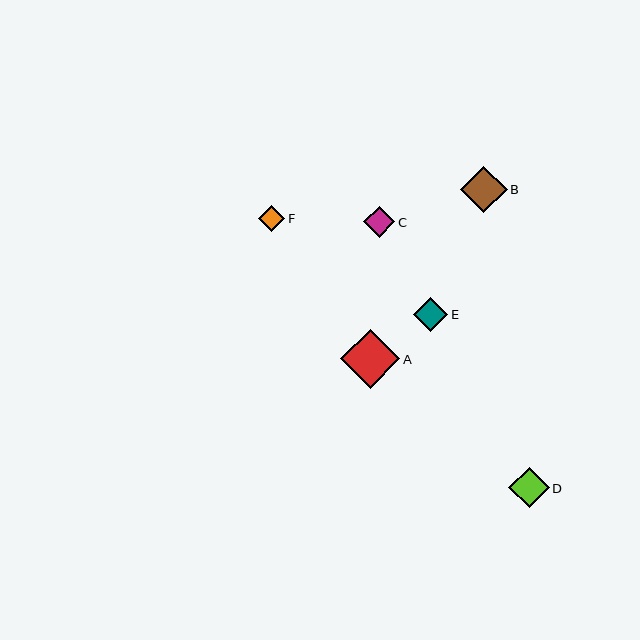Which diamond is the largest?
Diamond A is the largest with a size of approximately 59 pixels.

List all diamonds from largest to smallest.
From largest to smallest: A, B, D, E, C, F.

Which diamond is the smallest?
Diamond F is the smallest with a size of approximately 26 pixels.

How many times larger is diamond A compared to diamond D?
Diamond A is approximately 1.5 times the size of diamond D.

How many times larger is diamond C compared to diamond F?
Diamond C is approximately 1.2 times the size of diamond F.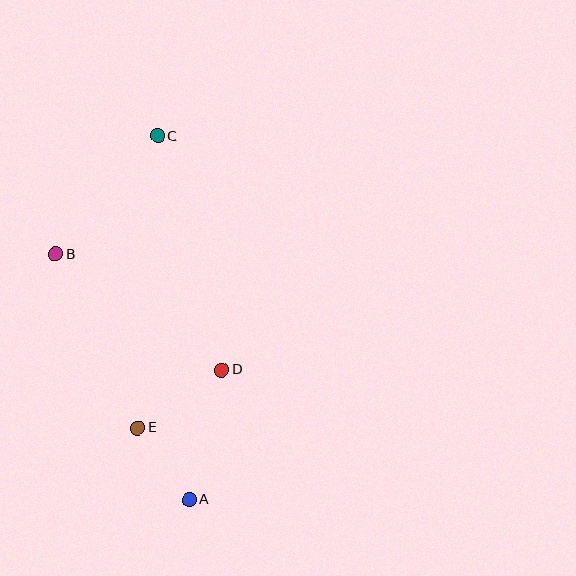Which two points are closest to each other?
Points A and E are closest to each other.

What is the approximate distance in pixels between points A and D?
The distance between A and D is approximately 134 pixels.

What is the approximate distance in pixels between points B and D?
The distance between B and D is approximately 202 pixels.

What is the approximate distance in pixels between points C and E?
The distance between C and E is approximately 293 pixels.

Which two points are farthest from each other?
Points A and C are farthest from each other.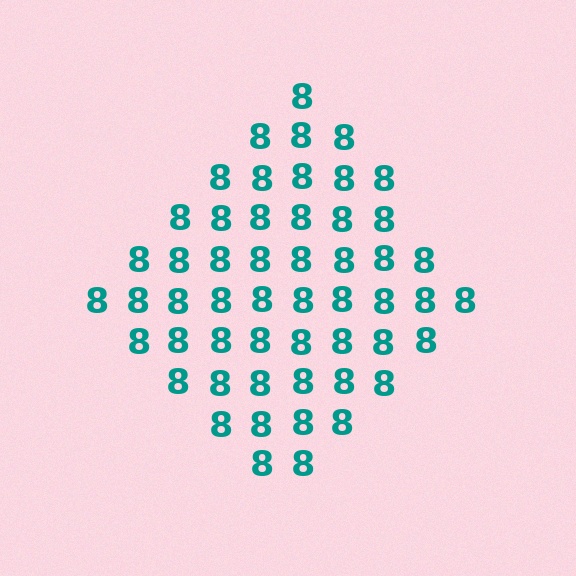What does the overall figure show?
The overall figure shows a diamond.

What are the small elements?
The small elements are digit 8's.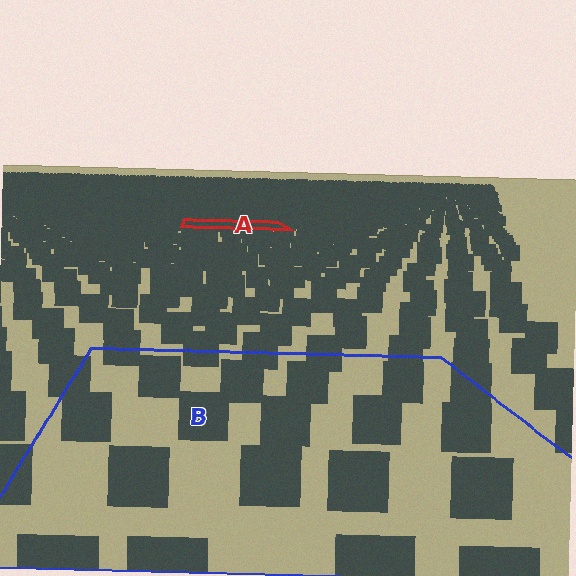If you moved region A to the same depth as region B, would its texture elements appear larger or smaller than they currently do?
They would appear larger. At a closer depth, the same texture elements are projected at a bigger on-screen size.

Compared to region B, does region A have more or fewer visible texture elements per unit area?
Region A has more texture elements per unit area — they are packed more densely because it is farther away.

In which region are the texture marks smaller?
The texture marks are smaller in region A, because it is farther away.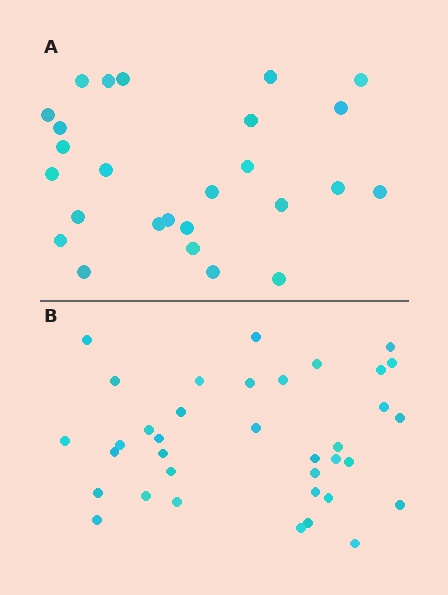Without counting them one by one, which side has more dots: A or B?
Region B (the bottom region) has more dots.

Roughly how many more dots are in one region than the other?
Region B has roughly 10 or so more dots than region A.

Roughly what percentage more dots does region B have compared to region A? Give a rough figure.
About 40% more.